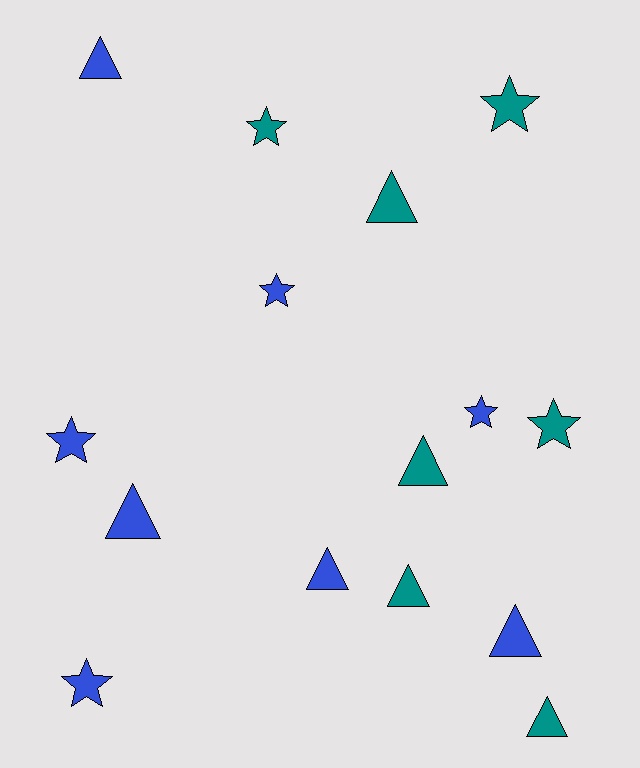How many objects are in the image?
There are 15 objects.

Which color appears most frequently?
Blue, with 8 objects.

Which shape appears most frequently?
Triangle, with 8 objects.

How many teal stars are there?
There are 3 teal stars.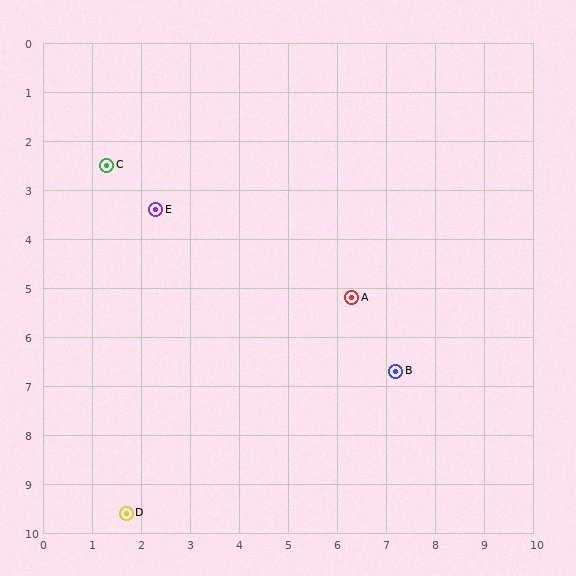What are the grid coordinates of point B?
Point B is at approximately (7.2, 6.7).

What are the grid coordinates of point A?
Point A is at approximately (6.3, 5.2).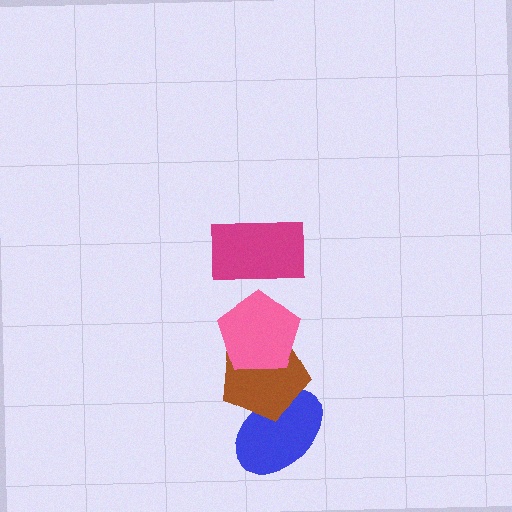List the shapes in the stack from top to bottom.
From top to bottom: the magenta rectangle, the pink pentagon, the brown pentagon, the blue ellipse.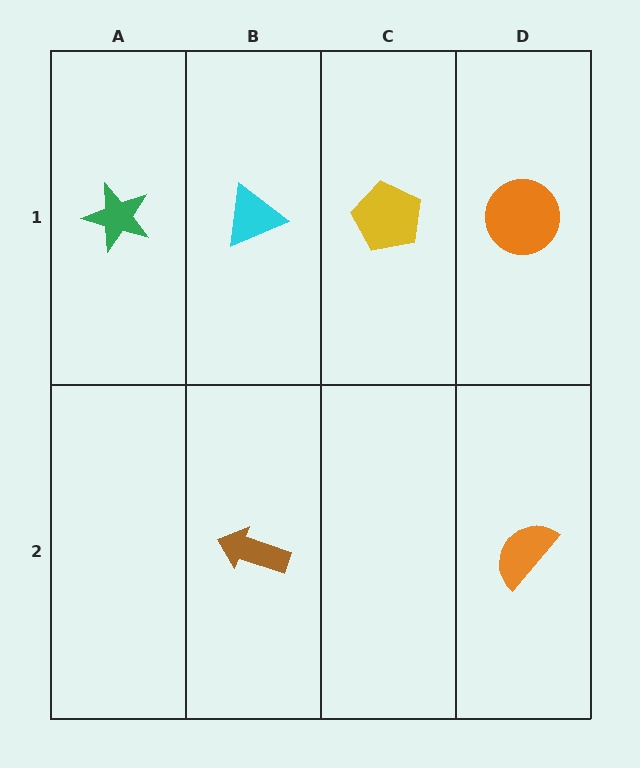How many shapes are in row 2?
2 shapes.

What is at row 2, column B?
A brown arrow.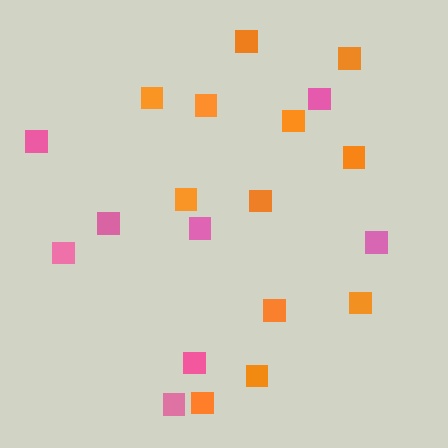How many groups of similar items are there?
There are 2 groups: one group of pink squares (8) and one group of orange squares (12).